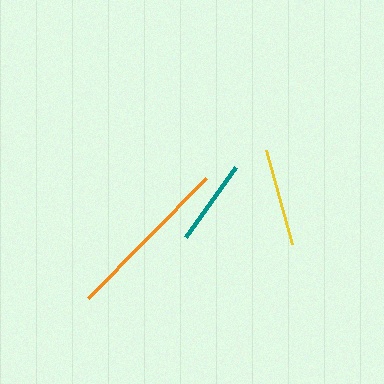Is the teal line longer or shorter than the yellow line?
The yellow line is longer than the teal line.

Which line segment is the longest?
The orange line is the longest at approximately 168 pixels.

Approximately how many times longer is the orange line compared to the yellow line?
The orange line is approximately 1.7 times the length of the yellow line.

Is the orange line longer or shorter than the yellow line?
The orange line is longer than the yellow line.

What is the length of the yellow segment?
The yellow segment is approximately 97 pixels long.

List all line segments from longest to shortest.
From longest to shortest: orange, yellow, teal.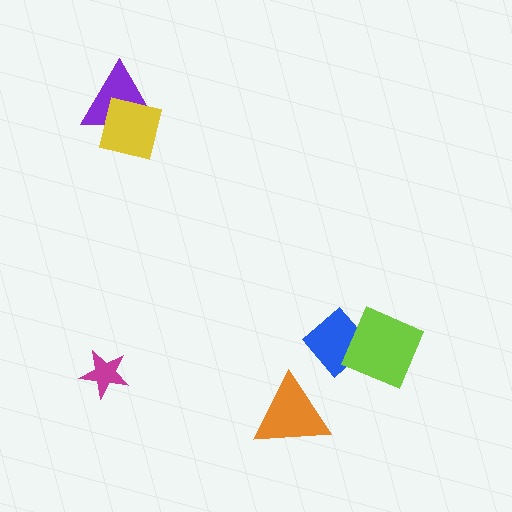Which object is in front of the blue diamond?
The lime diamond is in front of the blue diamond.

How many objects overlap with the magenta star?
0 objects overlap with the magenta star.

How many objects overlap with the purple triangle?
1 object overlaps with the purple triangle.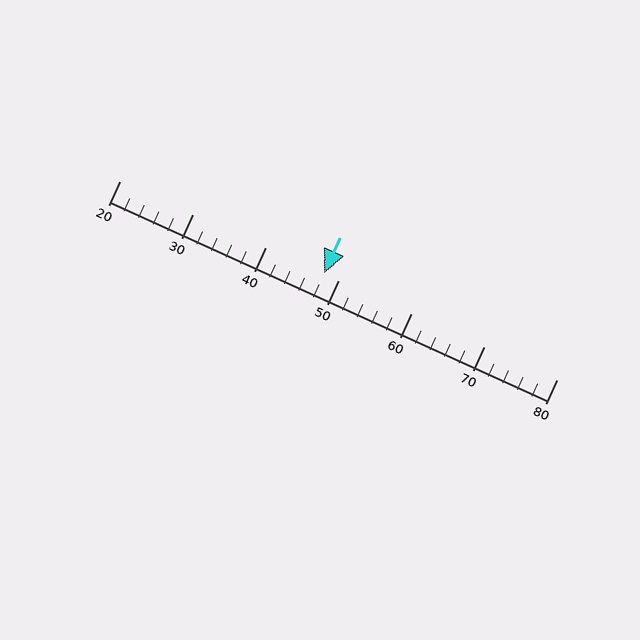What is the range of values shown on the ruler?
The ruler shows values from 20 to 80.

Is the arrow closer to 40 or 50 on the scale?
The arrow is closer to 50.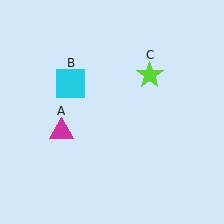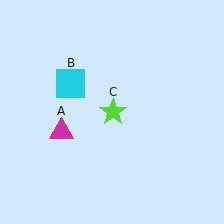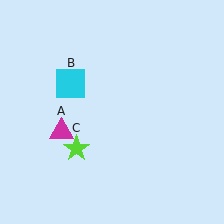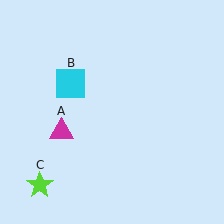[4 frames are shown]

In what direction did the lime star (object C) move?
The lime star (object C) moved down and to the left.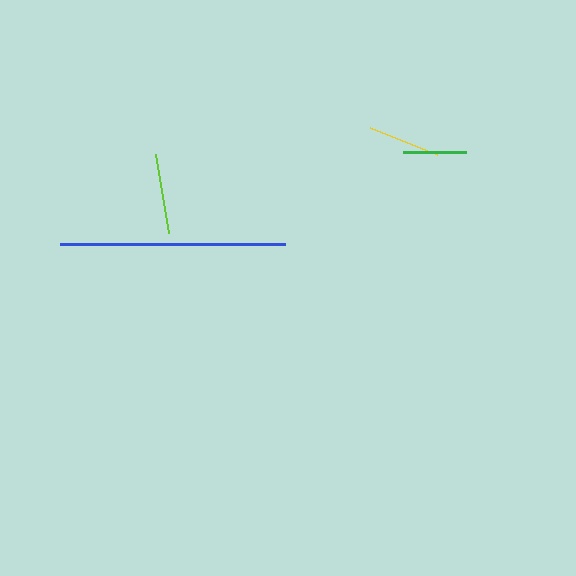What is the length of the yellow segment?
The yellow segment is approximately 72 pixels long.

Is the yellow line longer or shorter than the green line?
The yellow line is longer than the green line.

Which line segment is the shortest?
The green line is the shortest at approximately 63 pixels.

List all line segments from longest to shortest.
From longest to shortest: blue, lime, yellow, green.